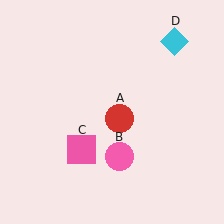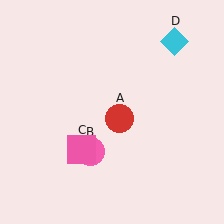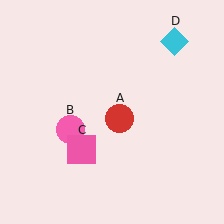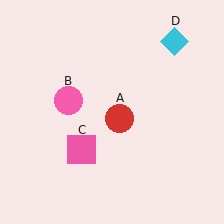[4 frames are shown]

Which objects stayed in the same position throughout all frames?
Red circle (object A) and pink square (object C) and cyan diamond (object D) remained stationary.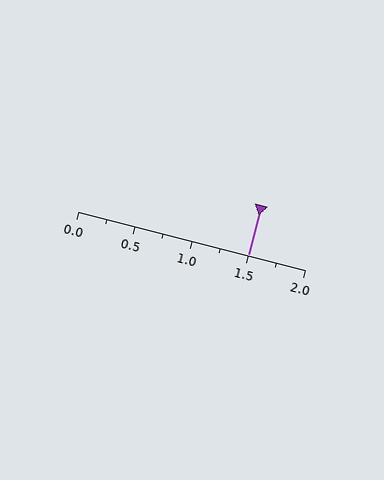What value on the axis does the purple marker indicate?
The marker indicates approximately 1.5.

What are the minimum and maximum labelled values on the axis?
The axis runs from 0.0 to 2.0.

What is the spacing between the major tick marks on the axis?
The major ticks are spaced 0.5 apart.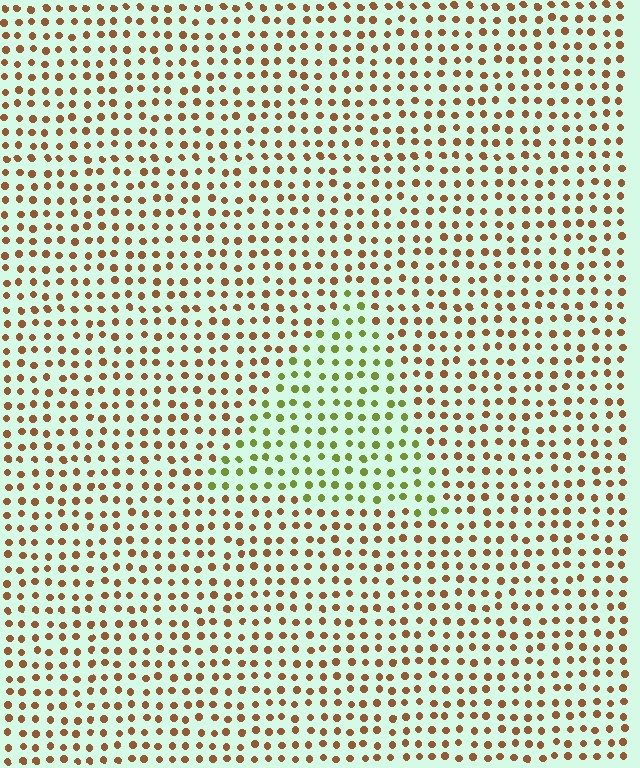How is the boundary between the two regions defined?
The boundary is defined purely by a slight shift in hue (about 58 degrees). Spacing, size, and orientation are identical on both sides.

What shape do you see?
I see a triangle.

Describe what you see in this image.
The image is filled with small brown elements in a uniform arrangement. A triangle-shaped region is visible where the elements are tinted to a slightly different hue, forming a subtle color boundary.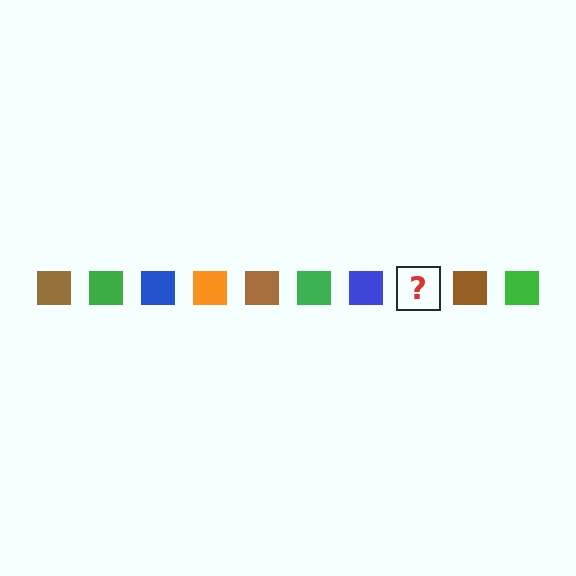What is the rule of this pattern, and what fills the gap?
The rule is that the pattern cycles through brown, green, blue, orange squares. The gap should be filled with an orange square.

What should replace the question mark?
The question mark should be replaced with an orange square.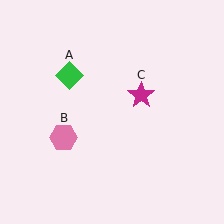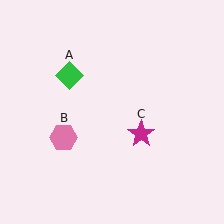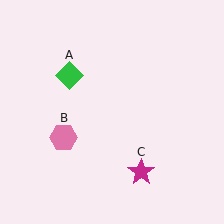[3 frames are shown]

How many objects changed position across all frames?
1 object changed position: magenta star (object C).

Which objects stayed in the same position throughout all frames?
Green diamond (object A) and pink hexagon (object B) remained stationary.